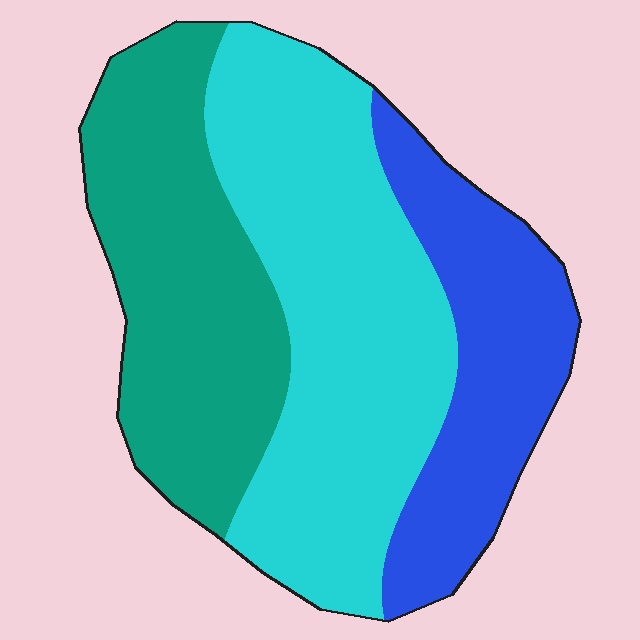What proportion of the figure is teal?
Teal covers around 30% of the figure.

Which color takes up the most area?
Cyan, at roughly 45%.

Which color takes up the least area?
Blue, at roughly 25%.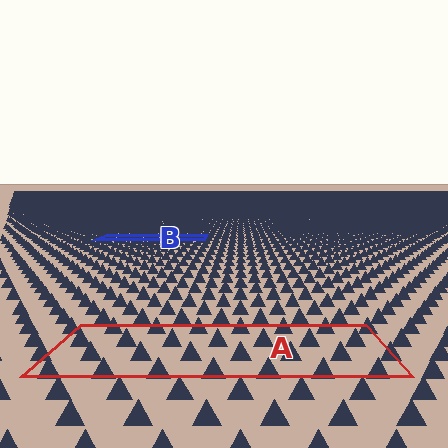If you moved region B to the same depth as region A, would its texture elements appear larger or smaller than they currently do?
They would appear larger. At a closer depth, the same texture elements are projected at a bigger on-screen size.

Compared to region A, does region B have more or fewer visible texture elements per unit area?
Region B has more texture elements per unit area — they are packed more densely because it is farther away.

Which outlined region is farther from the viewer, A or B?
Region B is farther from the viewer — the texture elements inside it appear smaller and more densely packed.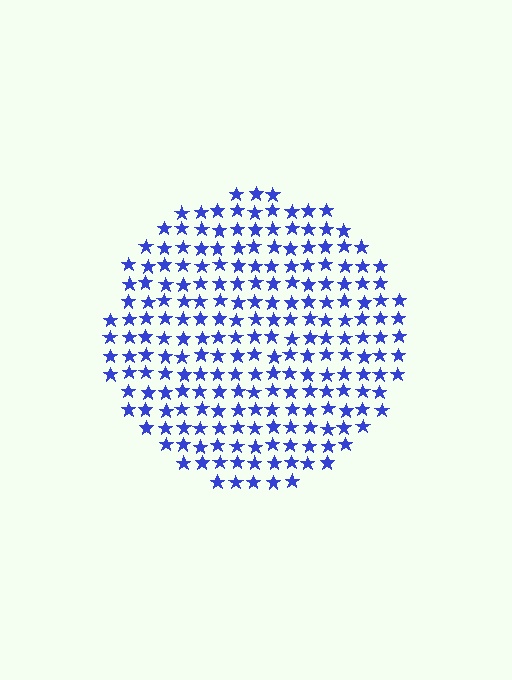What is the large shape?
The large shape is a circle.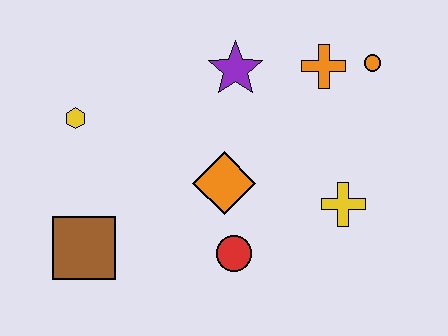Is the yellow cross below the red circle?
No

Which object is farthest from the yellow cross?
The yellow hexagon is farthest from the yellow cross.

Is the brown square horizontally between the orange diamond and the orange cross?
No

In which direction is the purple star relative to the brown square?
The purple star is above the brown square.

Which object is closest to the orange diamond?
The red circle is closest to the orange diamond.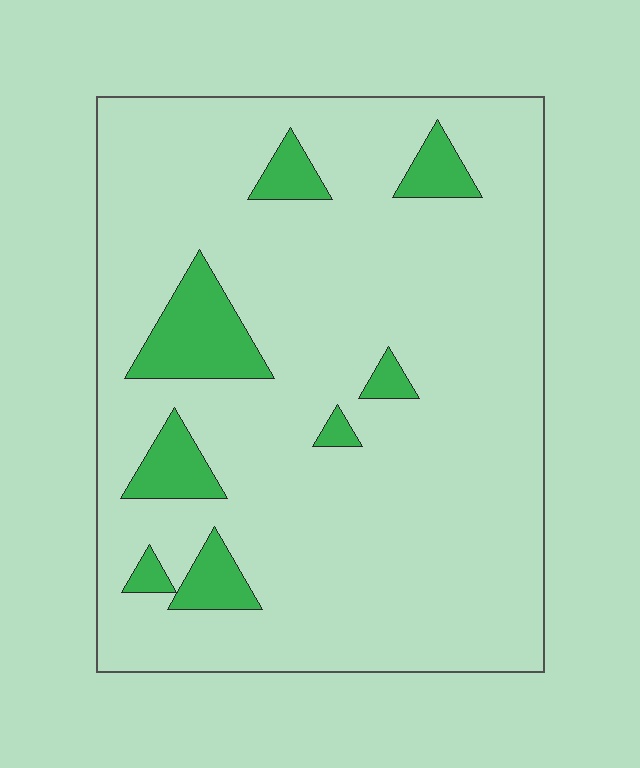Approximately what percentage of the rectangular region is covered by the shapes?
Approximately 10%.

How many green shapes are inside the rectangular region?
8.